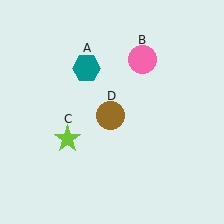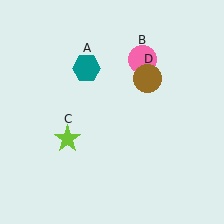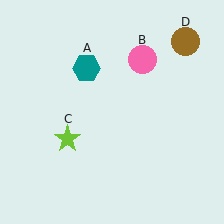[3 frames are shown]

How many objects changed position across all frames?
1 object changed position: brown circle (object D).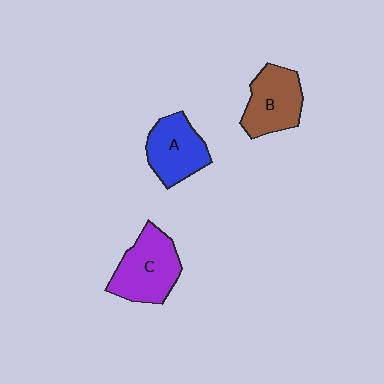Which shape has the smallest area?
Shape A (blue).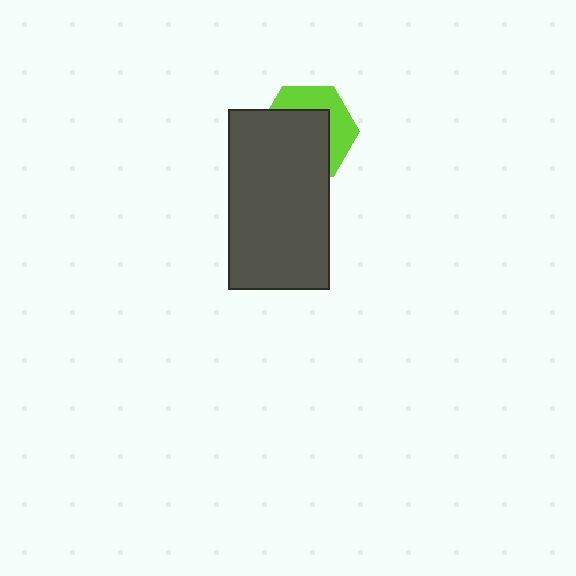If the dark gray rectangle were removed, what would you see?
You would see the complete lime hexagon.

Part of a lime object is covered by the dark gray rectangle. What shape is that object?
It is a hexagon.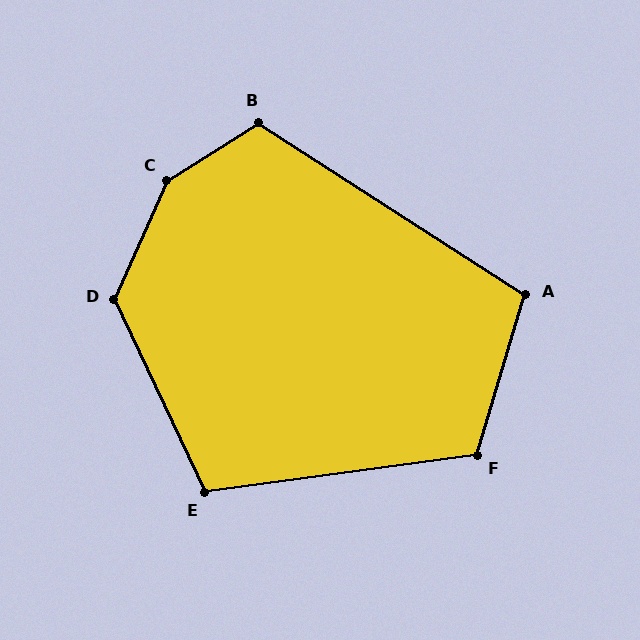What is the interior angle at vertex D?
Approximately 131 degrees (obtuse).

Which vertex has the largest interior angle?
C, at approximately 146 degrees.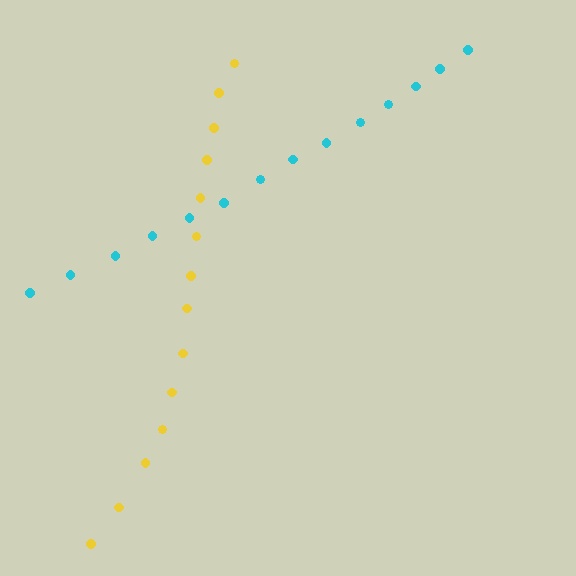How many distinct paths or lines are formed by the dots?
There are 2 distinct paths.